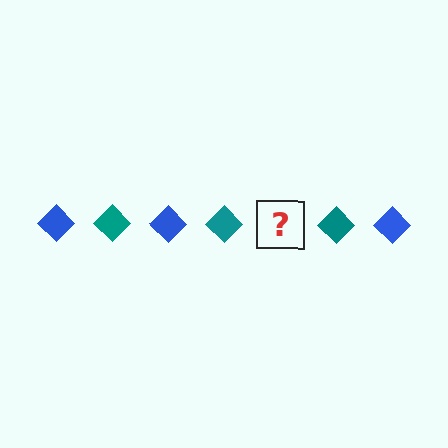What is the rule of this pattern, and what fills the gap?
The rule is that the pattern cycles through blue, teal diamonds. The gap should be filled with a blue diamond.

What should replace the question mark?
The question mark should be replaced with a blue diamond.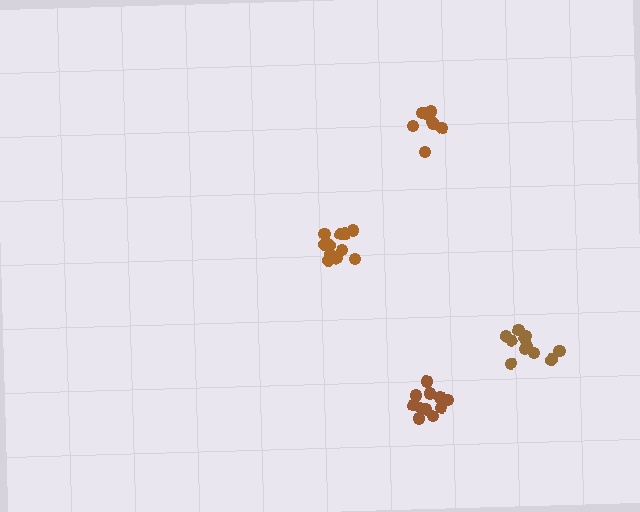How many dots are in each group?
Group 1: 11 dots, Group 2: 8 dots, Group 3: 11 dots, Group 4: 11 dots (41 total).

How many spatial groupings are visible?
There are 4 spatial groupings.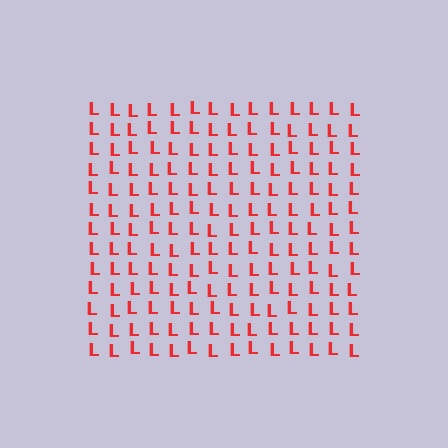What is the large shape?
The large shape is a square.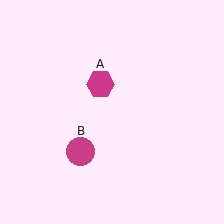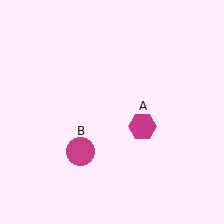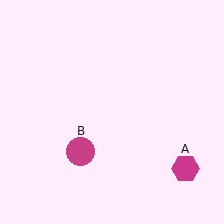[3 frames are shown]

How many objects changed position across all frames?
1 object changed position: magenta hexagon (object A).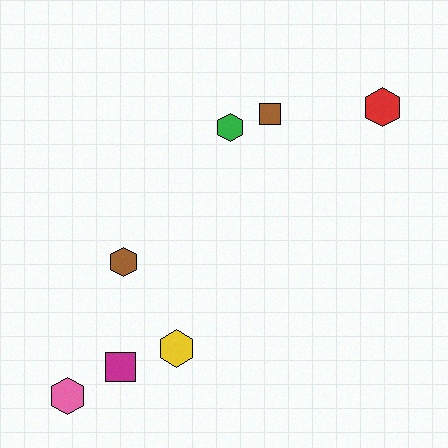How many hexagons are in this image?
There are 5 hexagons.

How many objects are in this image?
There are 7 objects.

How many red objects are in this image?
There is 1 red object.